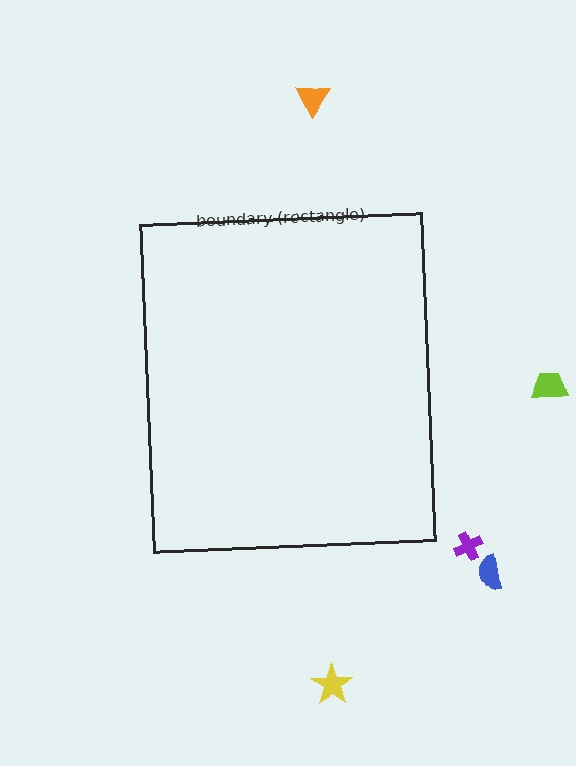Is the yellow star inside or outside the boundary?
Outside.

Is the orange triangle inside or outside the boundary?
Outside.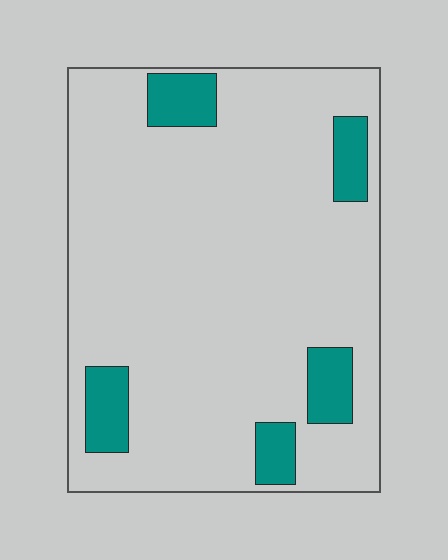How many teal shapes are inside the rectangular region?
5.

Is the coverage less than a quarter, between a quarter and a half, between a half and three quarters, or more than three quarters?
Less than a quarter.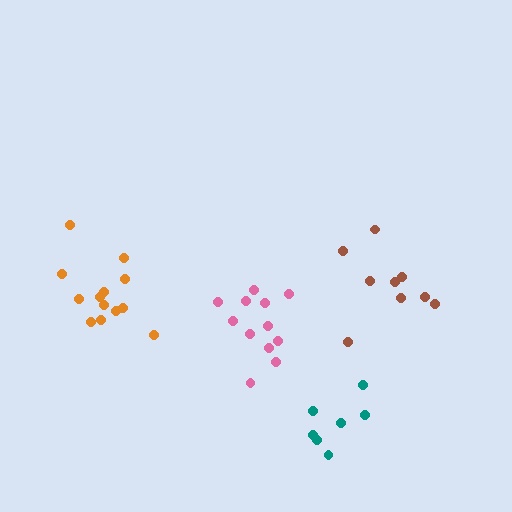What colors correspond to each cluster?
The clusters are colored: pink, teal, brown, orange.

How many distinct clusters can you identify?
There are 4 distinct clusters.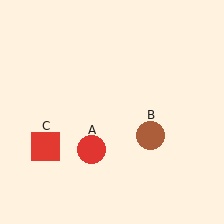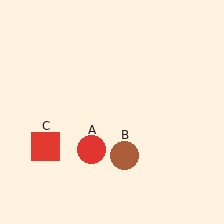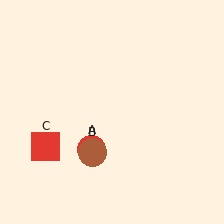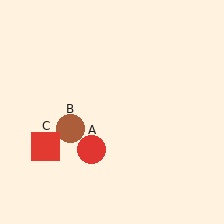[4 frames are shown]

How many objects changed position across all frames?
1 object changed position: brown circle (object B).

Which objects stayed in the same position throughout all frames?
Red circle (object A) and red square (object C) remained stationary.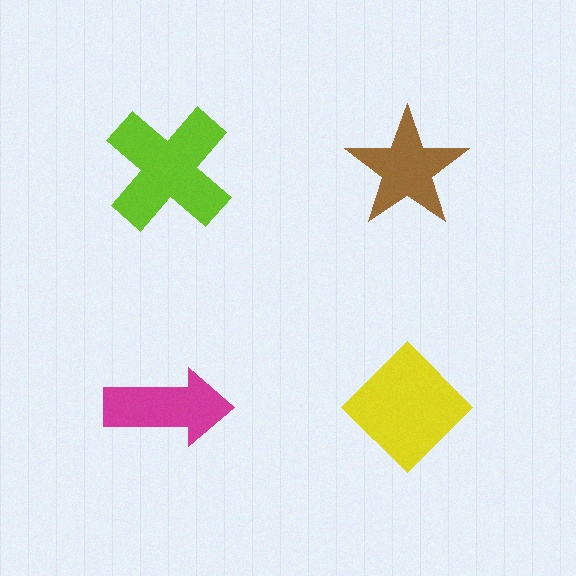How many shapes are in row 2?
2 shapes.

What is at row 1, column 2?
A brown star.